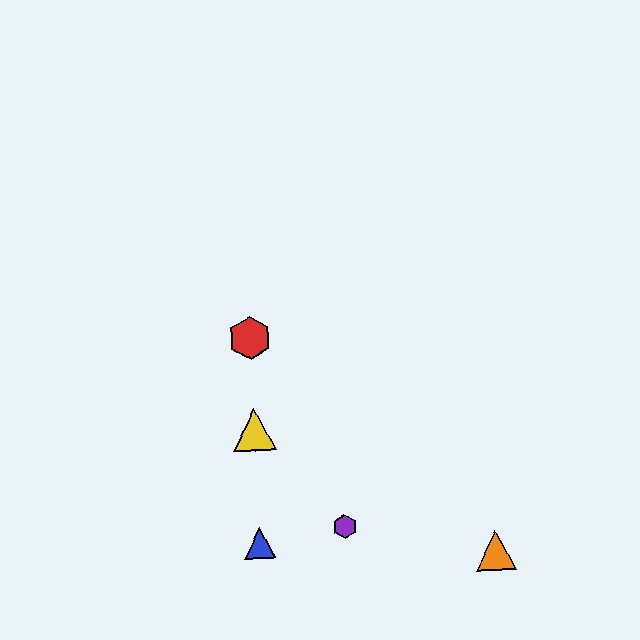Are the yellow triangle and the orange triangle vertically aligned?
No, the yellow triangle is at x≈254 and the orange triangle is at x≈496.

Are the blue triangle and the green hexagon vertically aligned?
Yes, both are at x≈260.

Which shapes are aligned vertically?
The red hexagon, the blue triangle, the green hexagon, the yellow triangle are aligned vertically.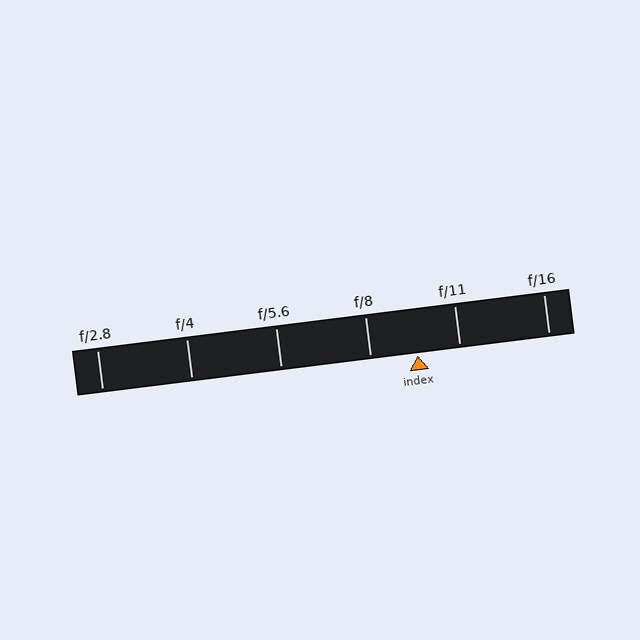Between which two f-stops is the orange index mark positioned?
The index mark is between f/8 and f/11.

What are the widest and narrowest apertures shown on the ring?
The widest aperture shown is f/2.8 and the narrowest is f/16.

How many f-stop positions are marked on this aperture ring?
There are 6 f-stop positions marked.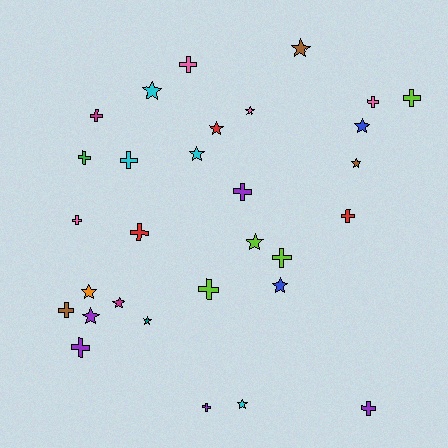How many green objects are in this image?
There is 1 green object.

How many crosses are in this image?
There are 16 crosses.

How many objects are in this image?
There are 30 objects.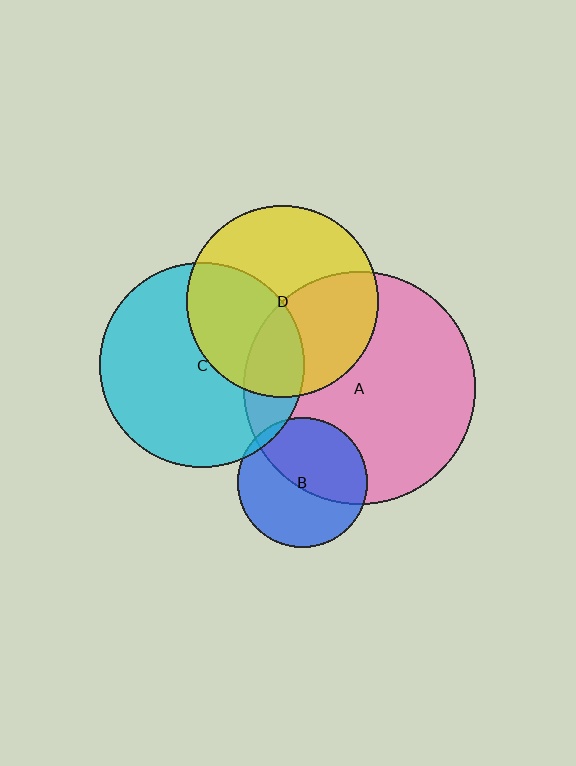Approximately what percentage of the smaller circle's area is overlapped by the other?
Approximately 40%.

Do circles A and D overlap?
Yes.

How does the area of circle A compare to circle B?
Approximately 3.2 times.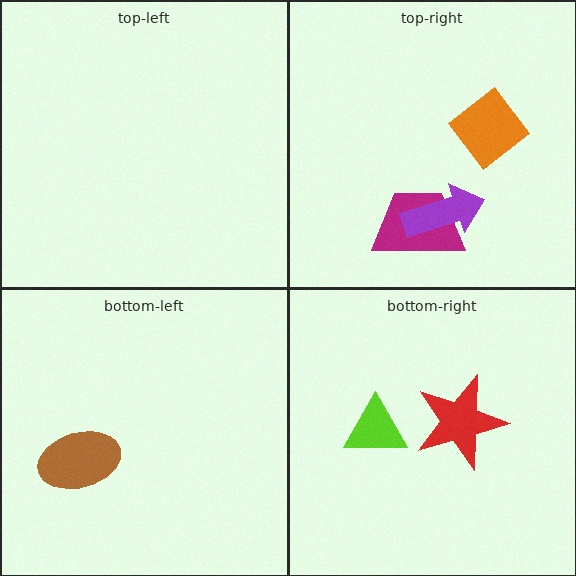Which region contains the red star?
The bottom-right region.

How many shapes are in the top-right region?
3.